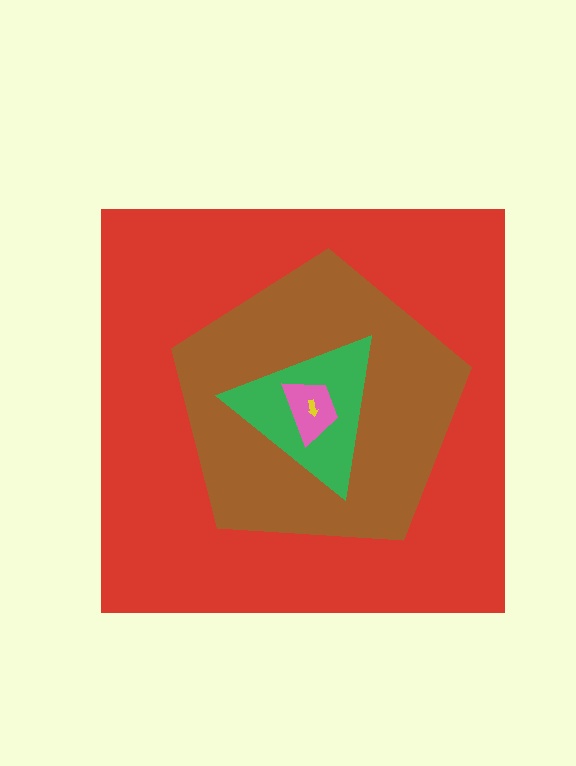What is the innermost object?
The yellow arrow.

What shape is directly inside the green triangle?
The pink trapezoid.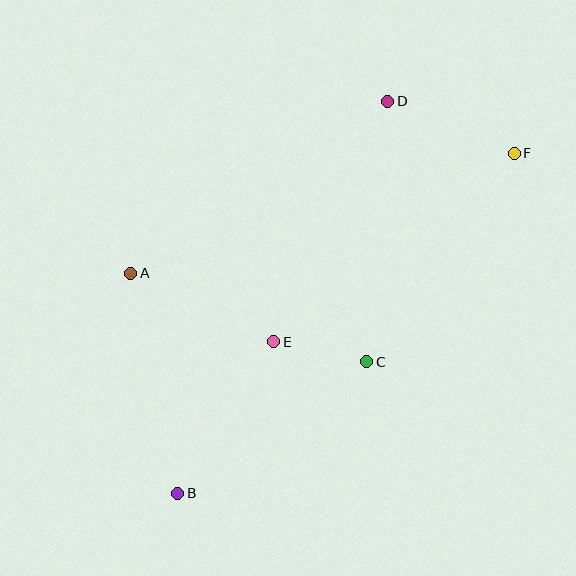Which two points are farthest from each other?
Points B and F are farthest from each other.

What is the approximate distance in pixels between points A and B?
The distance between A and B is approximately 225 pixels.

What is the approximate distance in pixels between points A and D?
The distance between A and D is approximately 309 pixels.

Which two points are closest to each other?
Points C and E are closest to each other.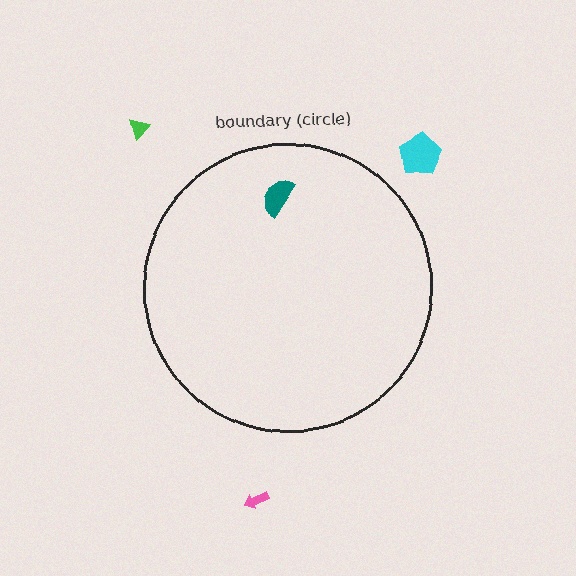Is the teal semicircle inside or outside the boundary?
Inside.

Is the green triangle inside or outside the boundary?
Outside.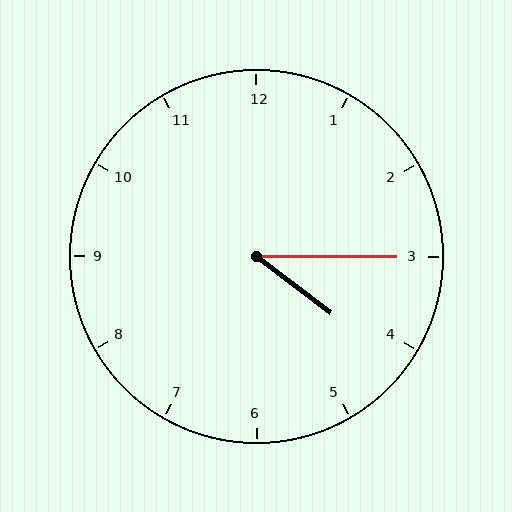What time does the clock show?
4:15.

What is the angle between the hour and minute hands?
Approximately 38 degrees.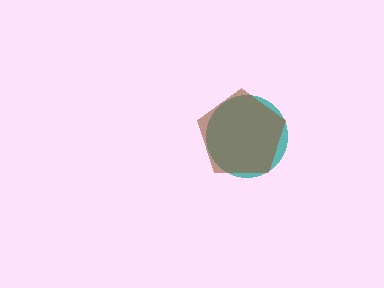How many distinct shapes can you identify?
There are 2 distinct shapes: a teal circle, a brown pentagon.